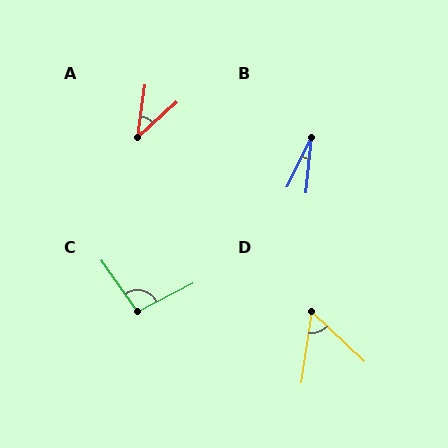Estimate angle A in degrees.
Approximately 40 degrees.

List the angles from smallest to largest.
B (20°), A (40°), D (55°), C (98°).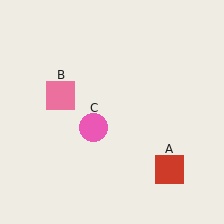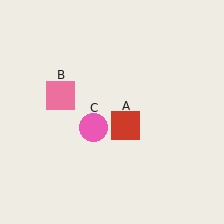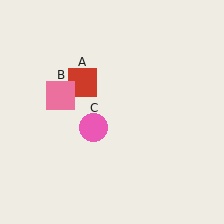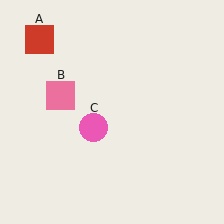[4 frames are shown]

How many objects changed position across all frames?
1 object changed position: red square (object A).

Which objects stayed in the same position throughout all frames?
Pink square (object B) and pink circle (object C) remained stationary.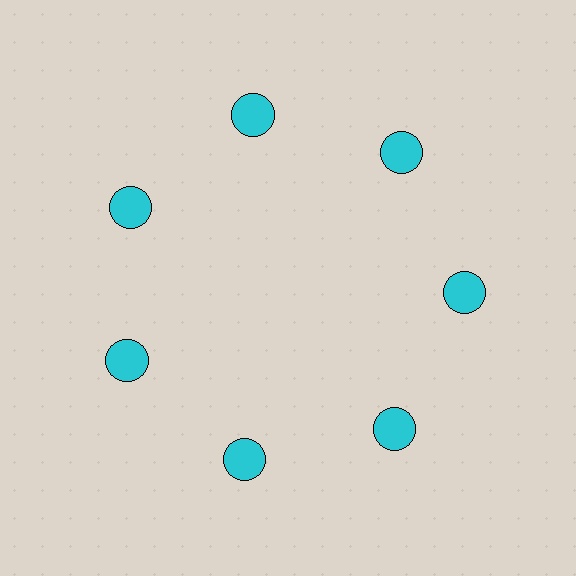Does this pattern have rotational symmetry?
Yes, this pattern has 7-fold rotational symmetry. It looks the same after rotating 51 degrees around the center.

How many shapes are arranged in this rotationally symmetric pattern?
There are 7 shapes, arranged in 7 groups of 1.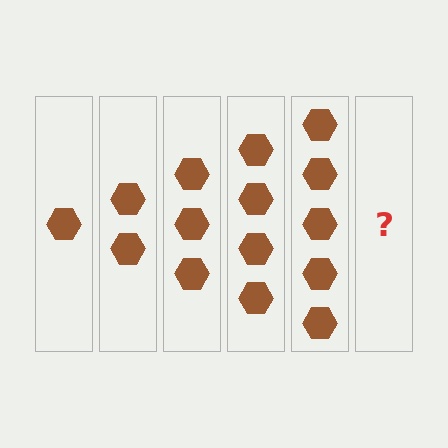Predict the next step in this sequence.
The next step is 6 hexagons.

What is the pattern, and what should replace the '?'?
The pattern is that each step adds one more hexagon. The '?' should be 6 hexagons.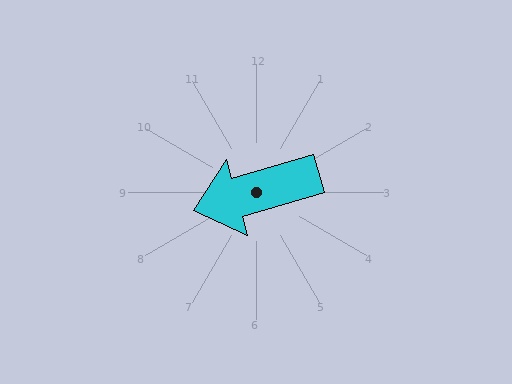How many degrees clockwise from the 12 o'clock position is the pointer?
Approximately 254 degrees.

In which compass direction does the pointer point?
West.